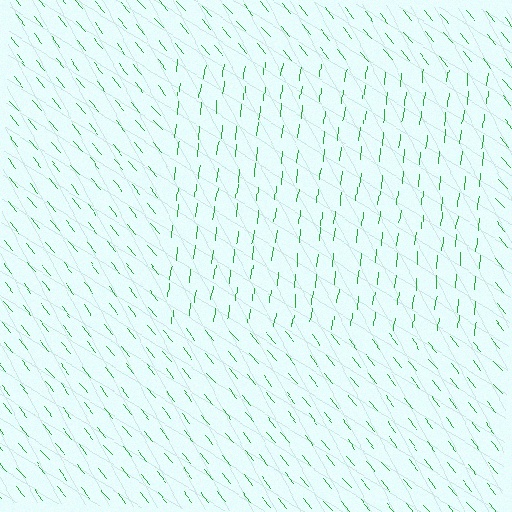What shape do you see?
I see a rectangle.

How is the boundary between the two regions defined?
The boundary is defined purely by a change in line orientation (approximately 45 degrees difference). All lines are the same color and thickness.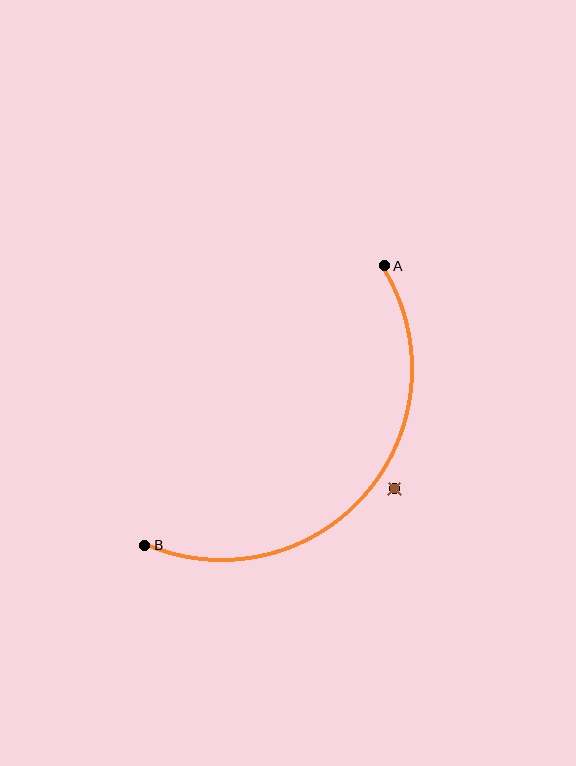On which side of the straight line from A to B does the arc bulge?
The arc bulges below and to the right of the straight line connecting A and B.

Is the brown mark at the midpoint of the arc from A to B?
No — the brown mark does not lie on the arc at all. It sits slightly outside the curve.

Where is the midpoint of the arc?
The arc midpoint is the point on the curve farthest from the straight line joining A and B. It sits below and to the right of that line.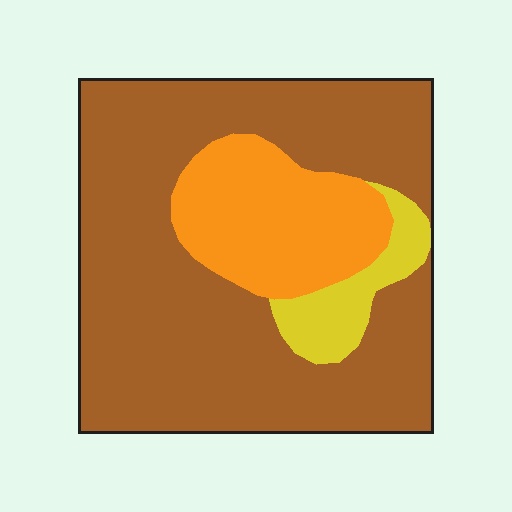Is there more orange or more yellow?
Orange.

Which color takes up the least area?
Yellow, at roughly 10%.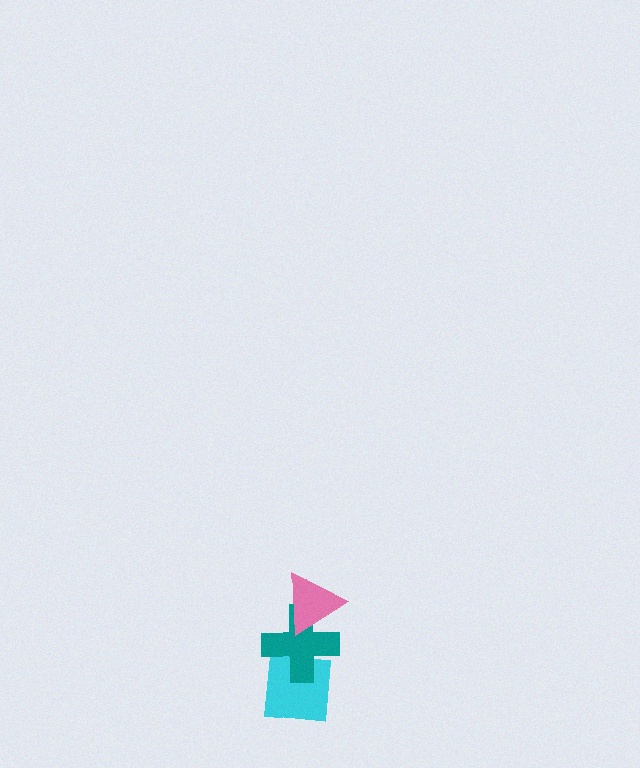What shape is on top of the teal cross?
The pink triangle is on top of the teal cross.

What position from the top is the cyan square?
The cyan square is 3rd from the top.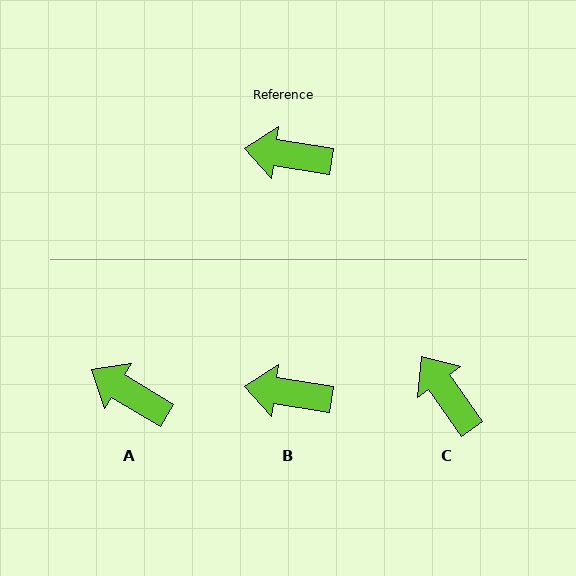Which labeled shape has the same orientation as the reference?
B.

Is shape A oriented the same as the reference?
No, it is off by about 23 degrees.